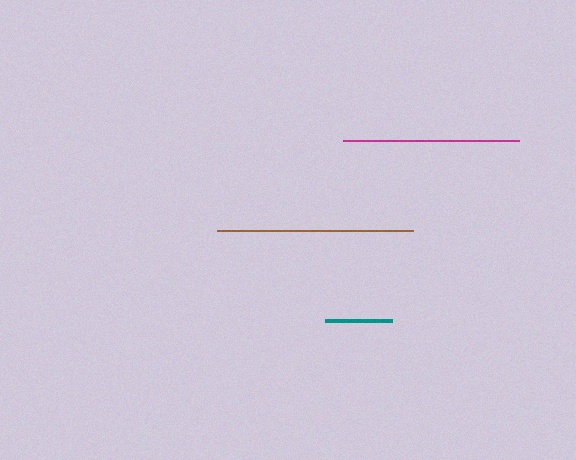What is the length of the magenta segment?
The magenta segment is approximately 176 pixels long.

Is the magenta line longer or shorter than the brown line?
The brown line is longer than the magenta line.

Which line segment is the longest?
The brown line is the longest at approximately 196 pixels.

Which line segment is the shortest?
The teal line is the shortest at approximately 67 pixels.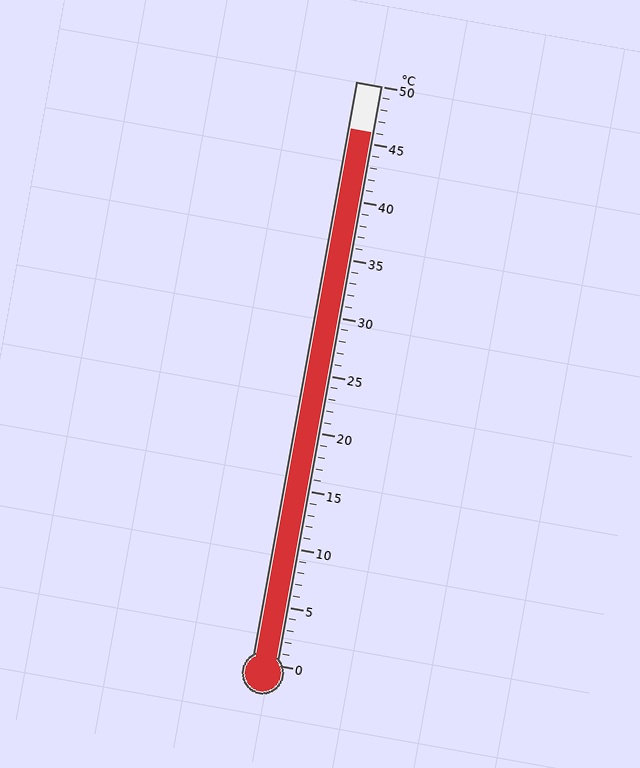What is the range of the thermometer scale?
The thermometer scale ranges from 0°C to 50°C.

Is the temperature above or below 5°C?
The temperature is above 5°C.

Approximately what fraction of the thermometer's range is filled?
The thermometer is filled to approximately 90% of its range.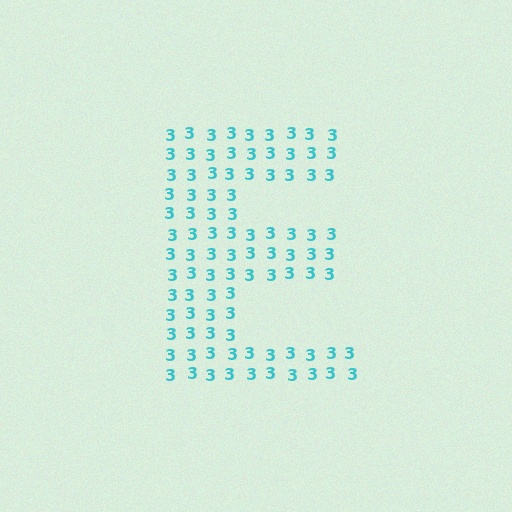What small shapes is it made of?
It is made of small digit 3's.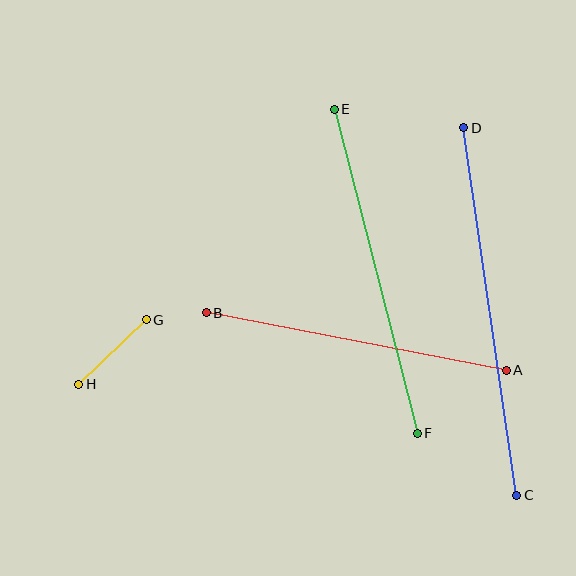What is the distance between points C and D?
The distance is approximately 371 pixels.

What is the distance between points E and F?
The distance is approximately 334 pixels.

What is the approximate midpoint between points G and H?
The midpoint is at approximately (113, 352) pixels.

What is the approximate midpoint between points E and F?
The midpoint is at approximately (376, 271) pixels.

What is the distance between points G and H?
The distance is approximately 94 pixels.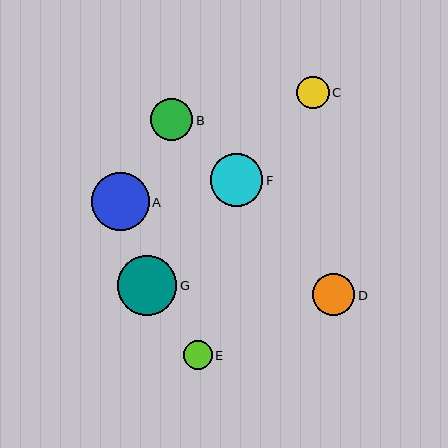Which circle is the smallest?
Circle E is the smallest with a size of approximately 29 pixels.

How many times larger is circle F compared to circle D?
Circle F is approximately 1.2 times the size of circle D.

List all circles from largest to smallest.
From largest to smallest: G, A, F, D, B, C, E.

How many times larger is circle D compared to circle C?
Circle D is approximately 1.3 times the size of circle C.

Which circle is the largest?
Circle G is the largest with a size of approximately 60 pixels.